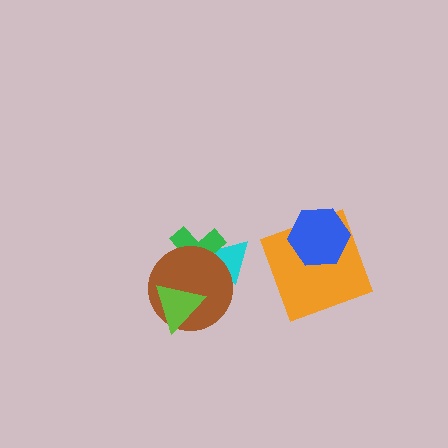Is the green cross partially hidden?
Yes, it is partially covered by another shape.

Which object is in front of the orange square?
The blue hexagon is in front of the orange square.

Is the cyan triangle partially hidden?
Yes, it is partially covered by another shape.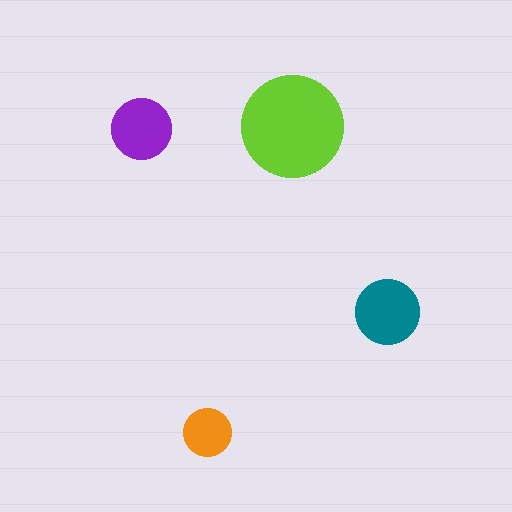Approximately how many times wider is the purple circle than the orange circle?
About 1.5 times wider.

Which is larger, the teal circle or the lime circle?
The lime one.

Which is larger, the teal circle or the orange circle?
The teal one.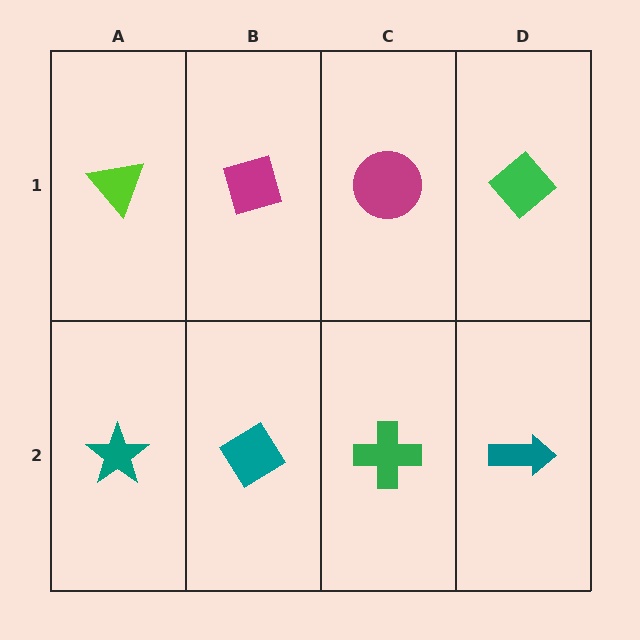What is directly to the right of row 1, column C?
A green diamond.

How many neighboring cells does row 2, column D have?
2.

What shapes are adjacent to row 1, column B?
A teal diamond (row 2, column B), a lime triangle (row 1, column A), a magenta circle (row 1, column C).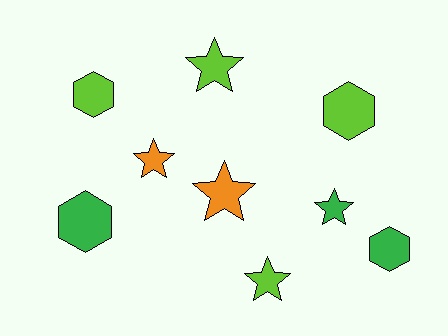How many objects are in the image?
There are 9 objects.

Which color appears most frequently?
Lime, with 4 objects.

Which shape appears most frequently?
Star, with 5 objects.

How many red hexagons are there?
There are no red hexagons.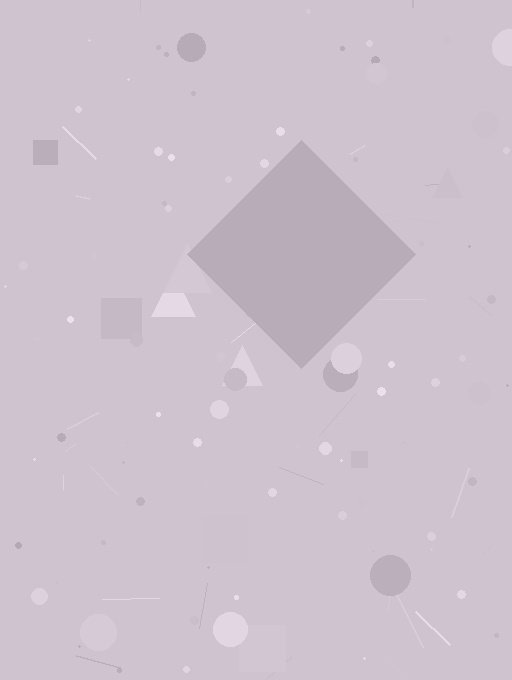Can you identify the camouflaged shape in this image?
The camouflaged shape is a diamond.